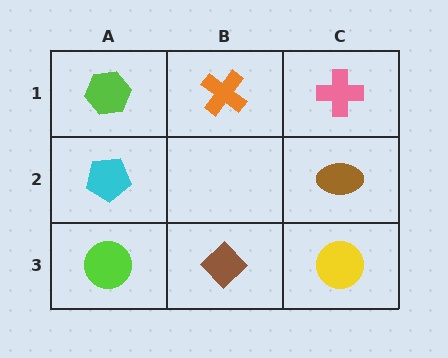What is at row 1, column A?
A lime hexagon.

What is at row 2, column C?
A brown ellipse.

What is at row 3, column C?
A yellow circle.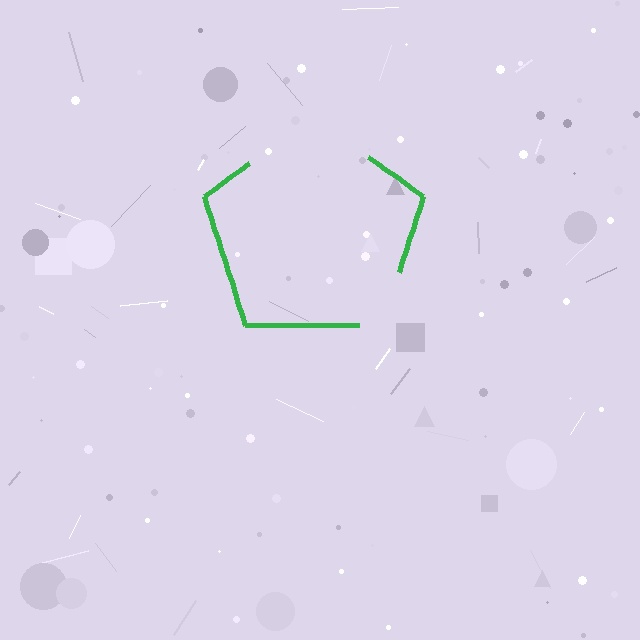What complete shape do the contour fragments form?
The contour fragments form a pentagon.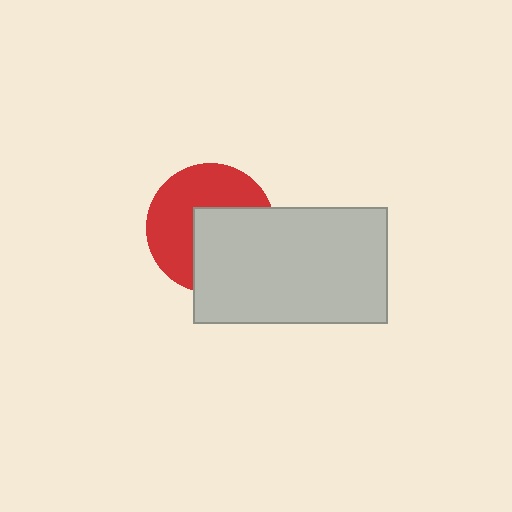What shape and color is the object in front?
The object in front is a light gray rectangle.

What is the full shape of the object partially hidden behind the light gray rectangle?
The partially hidden object is a red circle.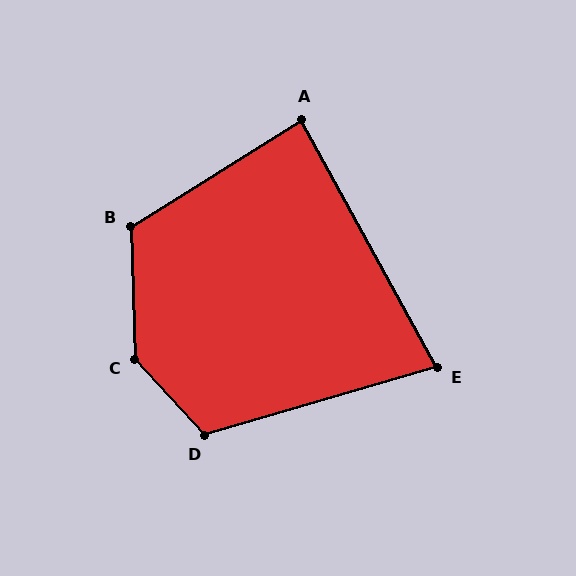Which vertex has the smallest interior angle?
E, at approximately 78 degrees.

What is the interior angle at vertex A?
Approximately 87 degrees (approximately right).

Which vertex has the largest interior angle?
C, at approximately 139 degrees.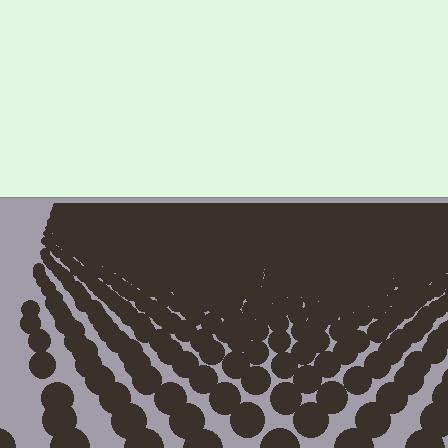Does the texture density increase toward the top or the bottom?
Density increases toward the top.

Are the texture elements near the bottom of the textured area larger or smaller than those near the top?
Larger. Near the bottom, elements are closer to the viewer and appear at a bigger on-screen size.